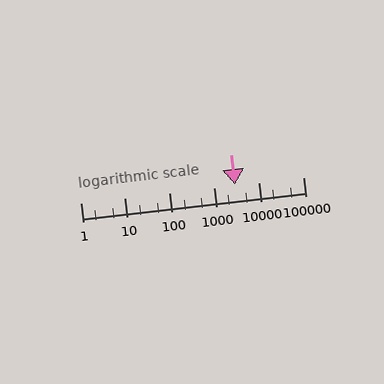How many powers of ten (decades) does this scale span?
The scale spans 5 decades, from 1 to 100000.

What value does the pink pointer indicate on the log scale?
The pointer indicates approximately 2900.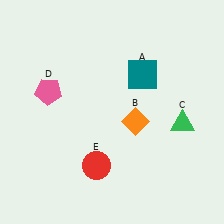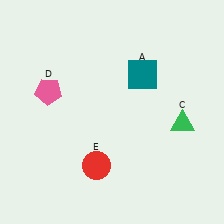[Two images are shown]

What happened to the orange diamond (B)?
The orange diamond (B) was removed in Image 2. It was in the bottom-right area of Image 1.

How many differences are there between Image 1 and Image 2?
There is 1 difference between the two images.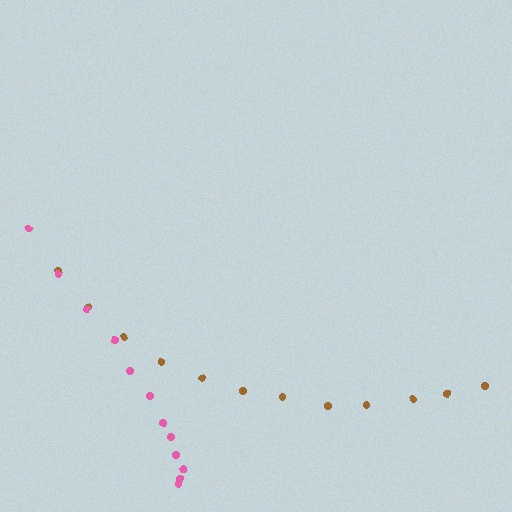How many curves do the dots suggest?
There are 2 distinct paths.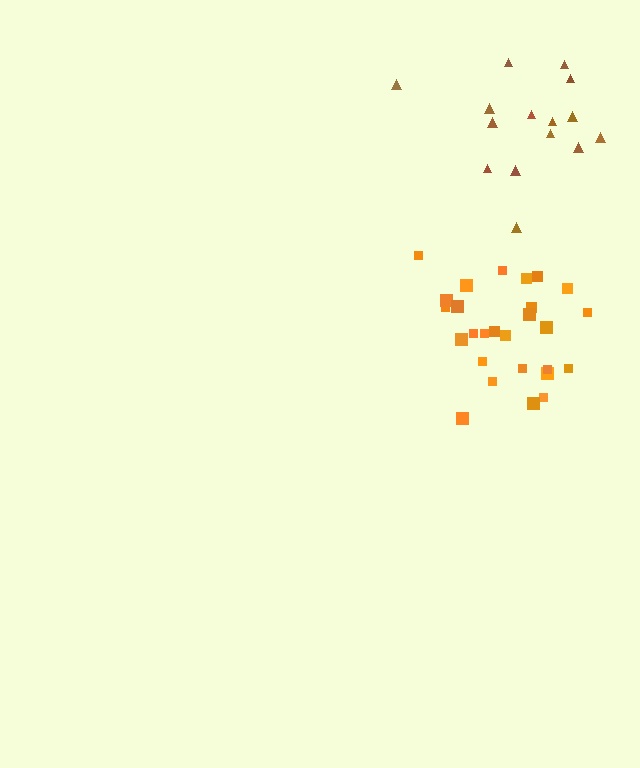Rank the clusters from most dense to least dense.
orange, brown.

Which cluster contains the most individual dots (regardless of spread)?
Orange (28).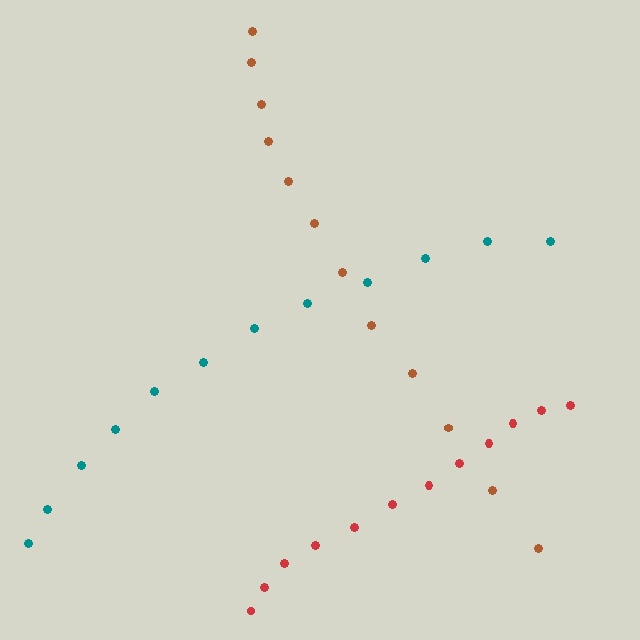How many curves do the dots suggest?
There are 3 distinct paths.